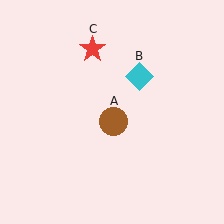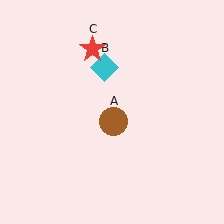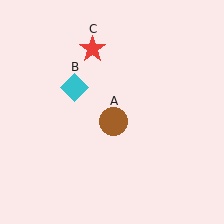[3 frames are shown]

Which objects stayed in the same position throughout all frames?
Brown circle (object A) and red star (object C) remained stationary.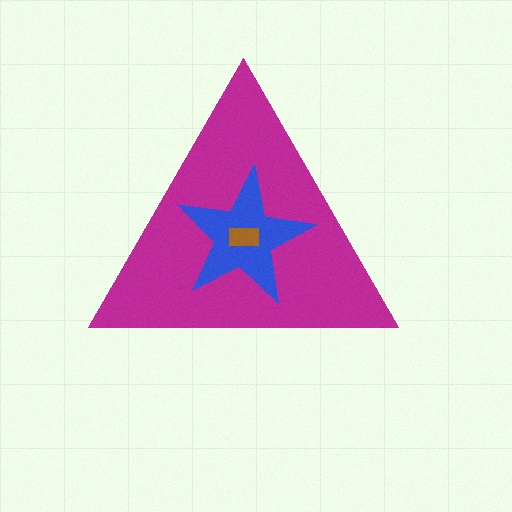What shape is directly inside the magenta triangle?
The blue star.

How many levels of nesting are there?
3.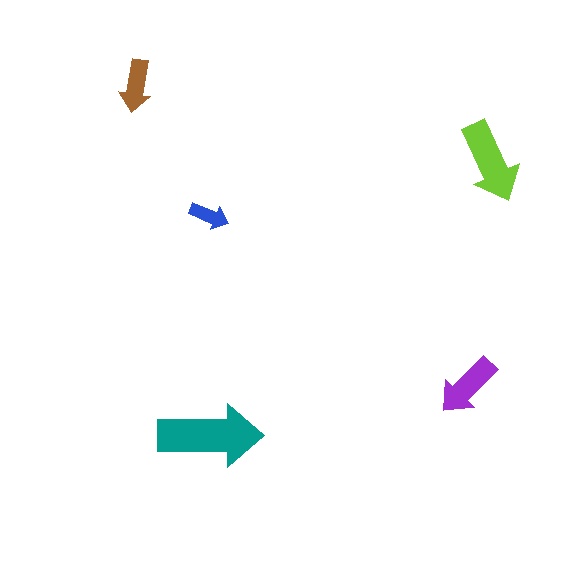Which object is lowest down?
The teal arrow is bottommost.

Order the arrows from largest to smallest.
the teal one, the lime one, the purple one, the brown one, the blue one.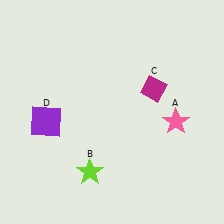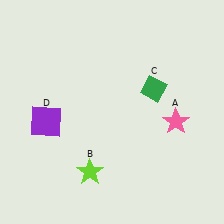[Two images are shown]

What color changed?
The diamond (C) changed from magenta in Image 1 to green in Image 2.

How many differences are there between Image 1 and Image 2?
There is 1 difference between the two images.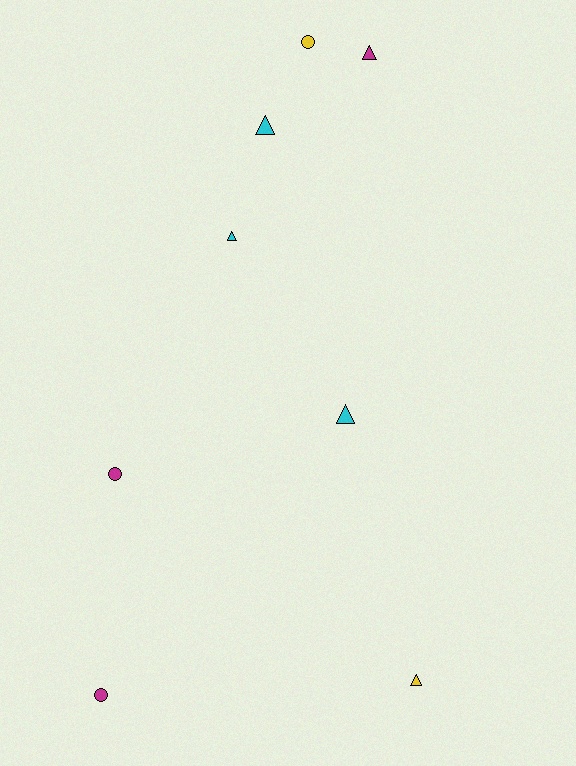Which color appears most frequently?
Magenta, with 3 objects.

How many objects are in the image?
There are 8 objects.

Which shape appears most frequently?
Triangle, with 5 objects.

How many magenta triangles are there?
There is 1 magenta triangle.